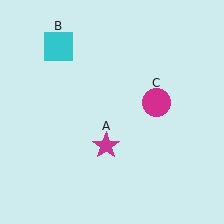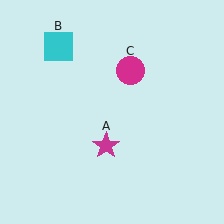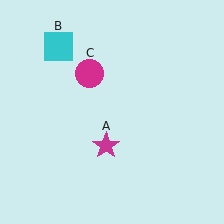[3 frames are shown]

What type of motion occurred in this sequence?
The magenta circle (object C) rotated counterclockwise around the center of the scene.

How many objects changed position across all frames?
1 object changed position: magenta circle (object C).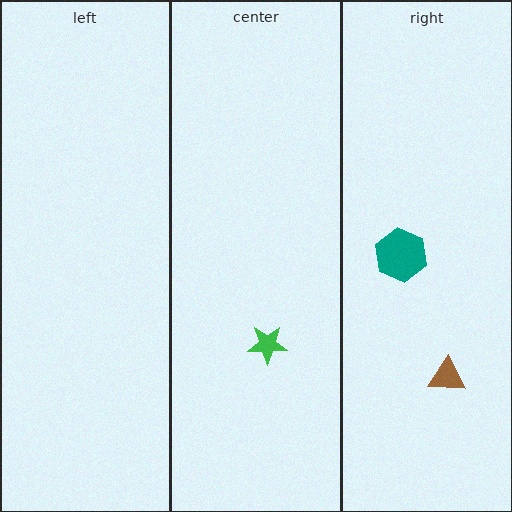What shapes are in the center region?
The green star.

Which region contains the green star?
The center region.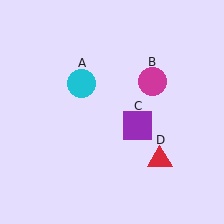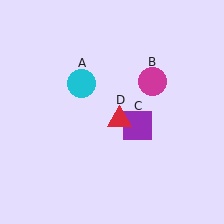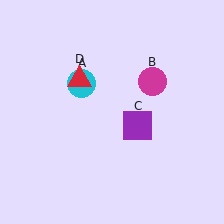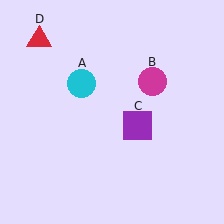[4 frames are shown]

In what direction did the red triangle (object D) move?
The red triangle (object D) moved up and to the left.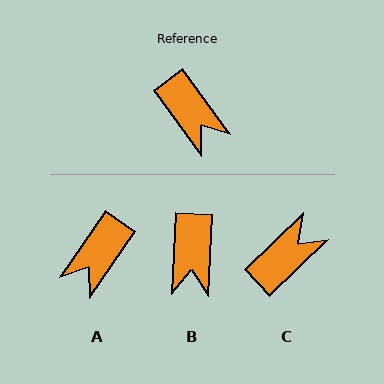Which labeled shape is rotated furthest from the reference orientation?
C, about 97 degrees away.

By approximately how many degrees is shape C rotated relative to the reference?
Approximately 97 degrees counter-clockwise.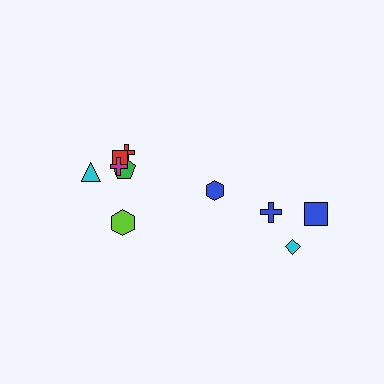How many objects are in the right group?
There are 4 objects.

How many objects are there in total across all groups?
There are 10 objects.